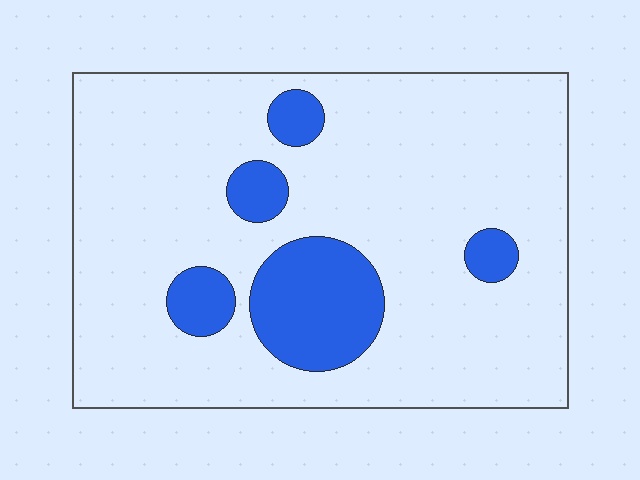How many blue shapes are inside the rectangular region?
5.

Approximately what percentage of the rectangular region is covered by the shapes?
Approximately 15%.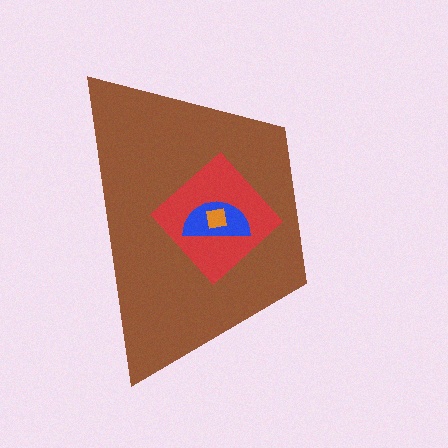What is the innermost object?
The orange square.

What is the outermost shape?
The brown trapezoid.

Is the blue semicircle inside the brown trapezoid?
Yes.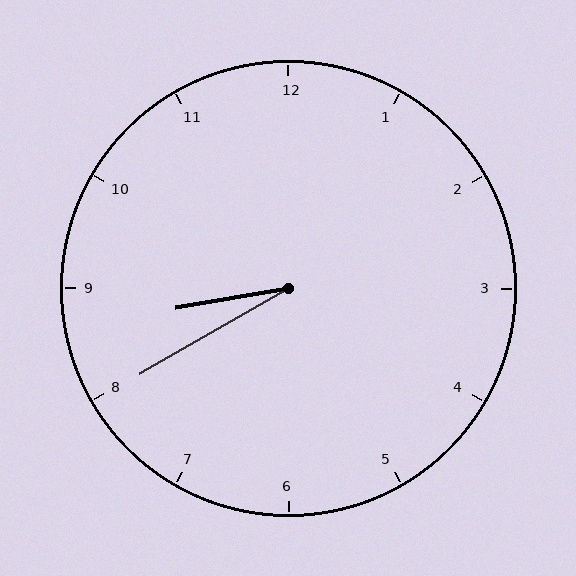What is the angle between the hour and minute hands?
Approximately 20 degrees.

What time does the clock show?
8:40.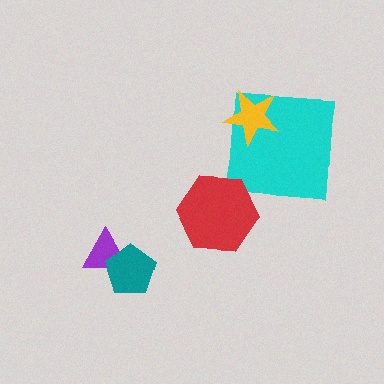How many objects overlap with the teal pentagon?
1 object overlaps with the teal pentagon.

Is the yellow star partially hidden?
No, no other shape covers it.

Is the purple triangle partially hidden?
Yes, it is partially covered by another shape.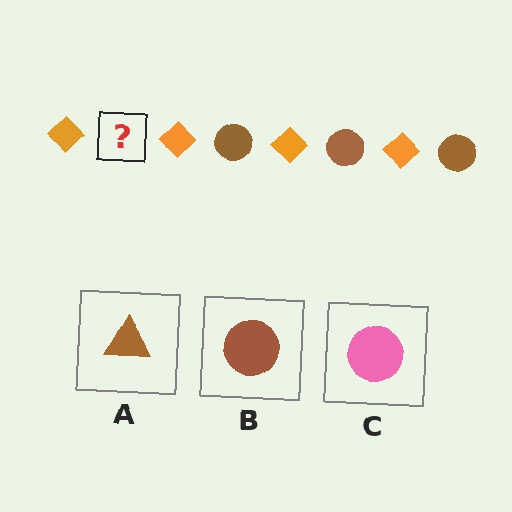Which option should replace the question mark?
Option B.